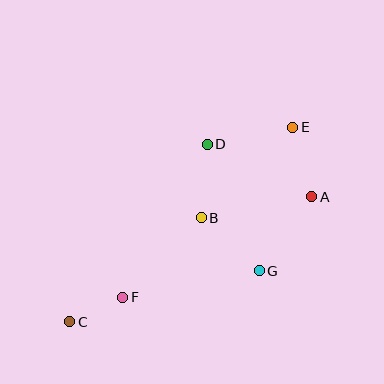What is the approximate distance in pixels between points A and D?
The distance between A and D is approximately 117 pixels.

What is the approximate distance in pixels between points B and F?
The distance between B and F is approximately 112 pixels.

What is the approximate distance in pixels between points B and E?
The distance between B and E is approximately 129 pixels.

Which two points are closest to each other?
Points C and F are closest to each other.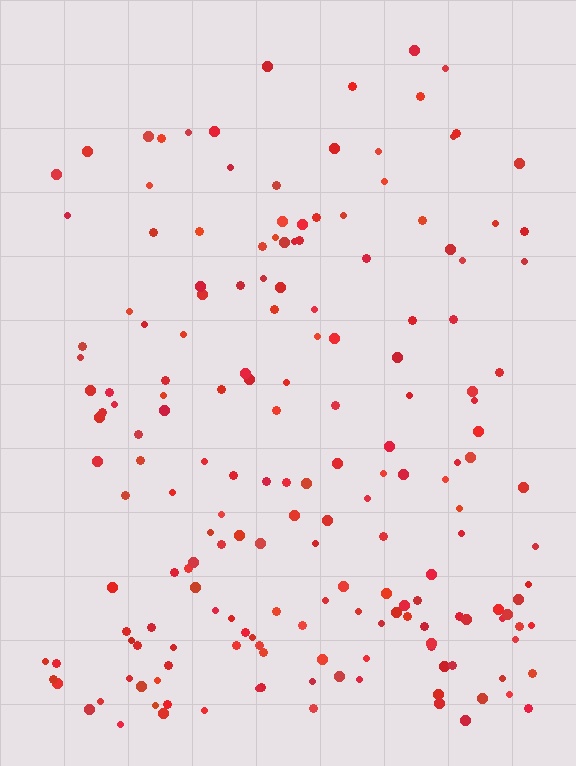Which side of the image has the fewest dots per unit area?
The top.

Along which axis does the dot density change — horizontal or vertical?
Vertical.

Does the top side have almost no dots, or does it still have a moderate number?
Still a moderate number, just noticeably fewer than the bottom.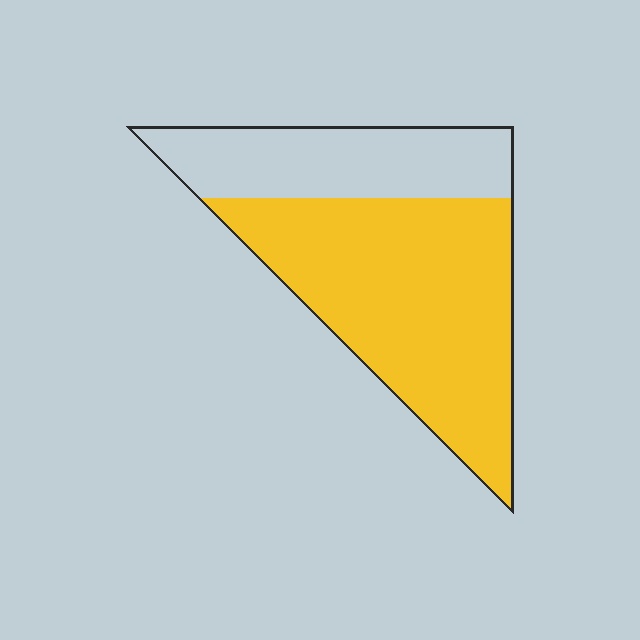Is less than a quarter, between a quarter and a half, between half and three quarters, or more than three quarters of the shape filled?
Between half and three quarters.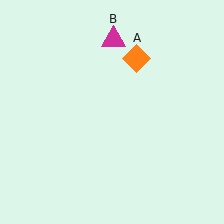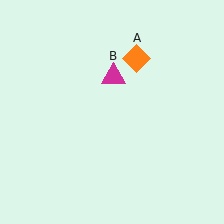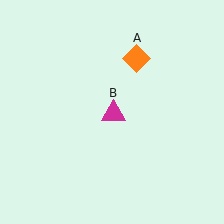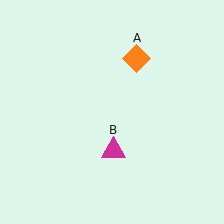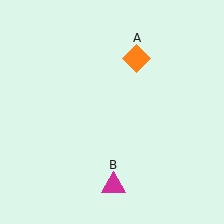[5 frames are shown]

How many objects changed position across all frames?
1 object changed position: magenta triangle (object B).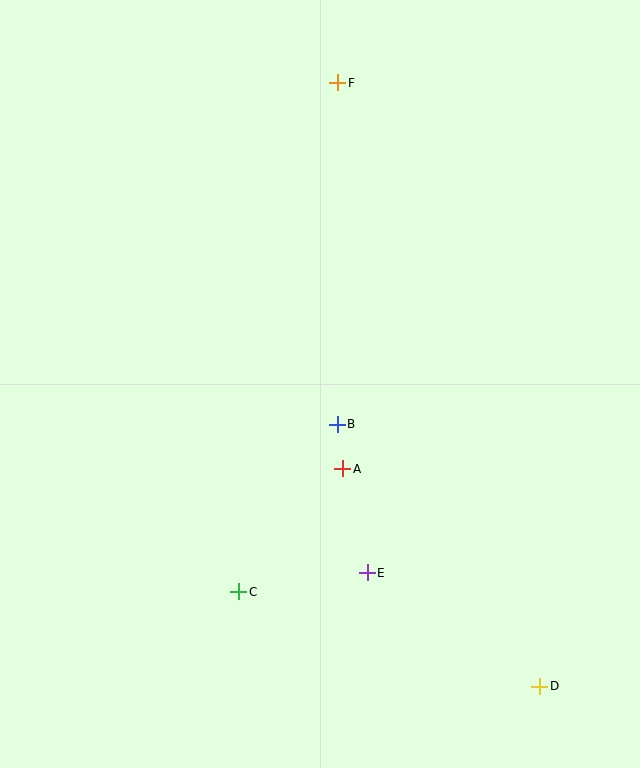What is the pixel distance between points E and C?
The distance between E and C is 130 pixels.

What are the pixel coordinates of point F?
Point F is at (338, 83).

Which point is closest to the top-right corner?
Point F is closest to the top-right corner.